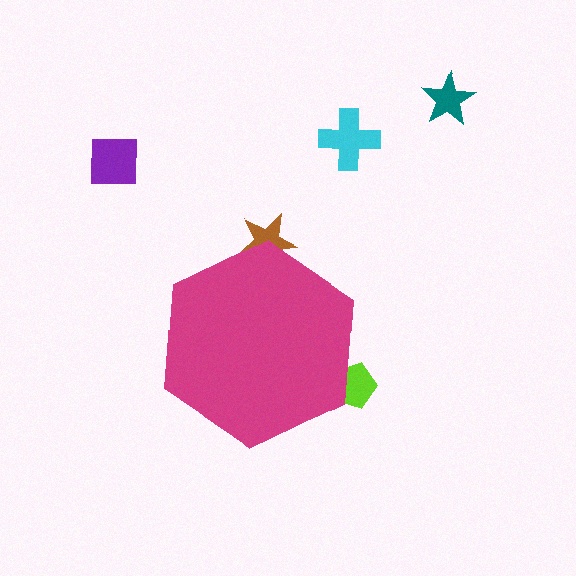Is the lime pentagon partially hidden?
Yes, the lime pentagon is partially hidden behind the magenta hexagon.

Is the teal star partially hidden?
No, the teal star is fully visible.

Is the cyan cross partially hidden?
No, the cyan cross is fully visible.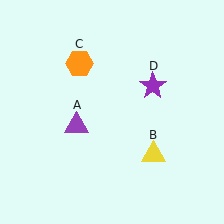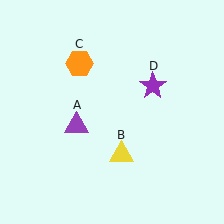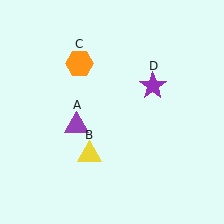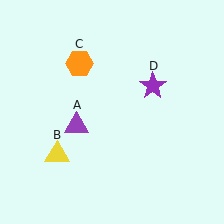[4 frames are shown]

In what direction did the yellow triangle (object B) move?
The yellow triangle (object B) moved left.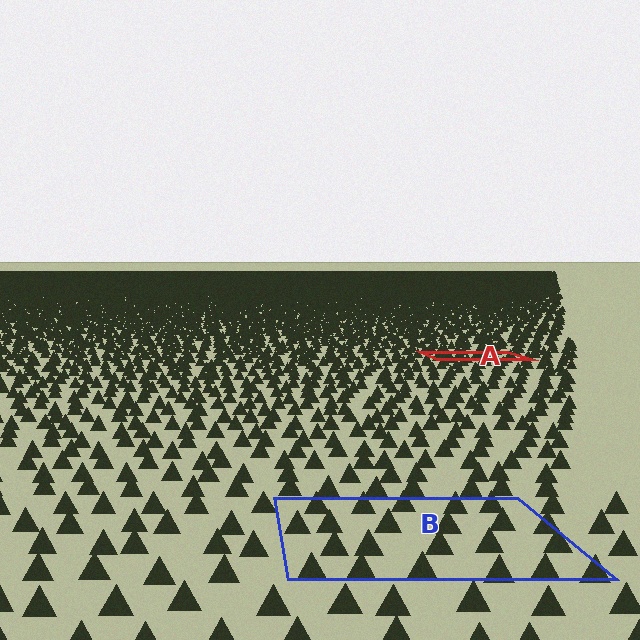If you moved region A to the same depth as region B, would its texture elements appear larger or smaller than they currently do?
They would appear larger. At a closer depth, the same texture elements are projected at a bigger on-screen size.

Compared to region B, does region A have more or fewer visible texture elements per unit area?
Region A has more texture elements per unit area — they are packed more densely because it is farther away.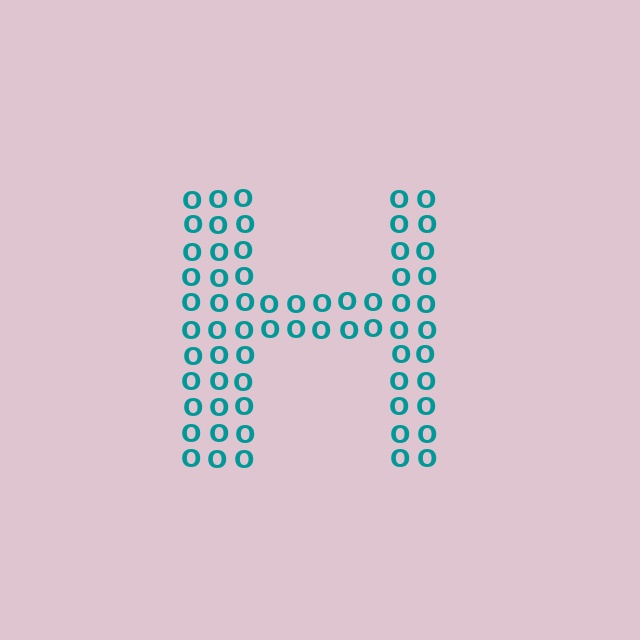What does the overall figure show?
The overall figure shows the letter H.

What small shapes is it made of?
It is made of small letter O's.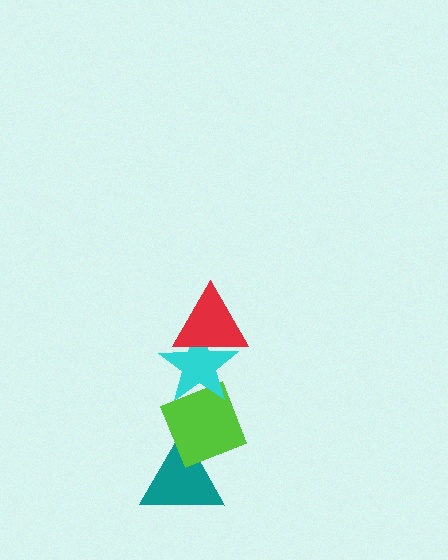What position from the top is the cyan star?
The cyan star is 2nd from the top.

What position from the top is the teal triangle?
The teal triangle is 4th from the top.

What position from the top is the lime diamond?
The lime diamond is 3rd from the top.